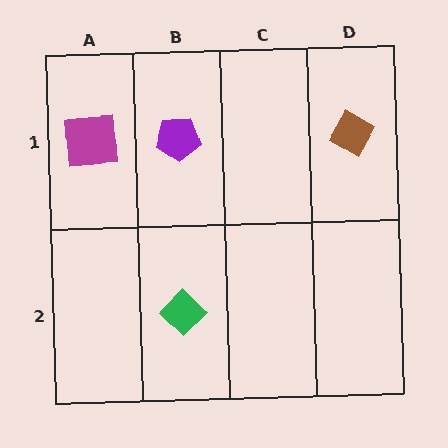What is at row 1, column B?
A purple pentagon.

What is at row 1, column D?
A brown diamond.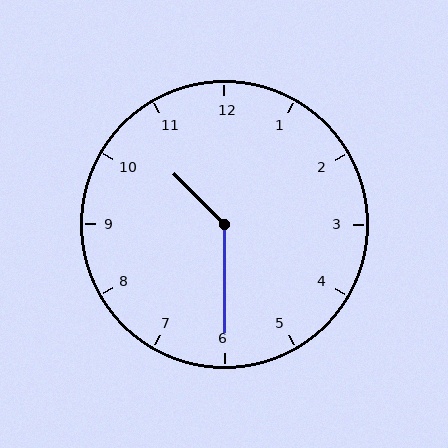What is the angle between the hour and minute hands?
Approximately 135 degrees.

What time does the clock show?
10:30.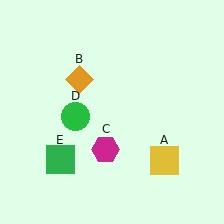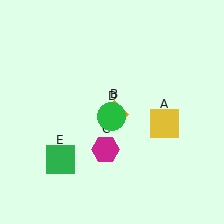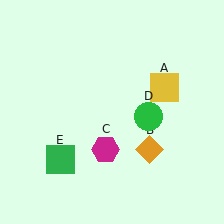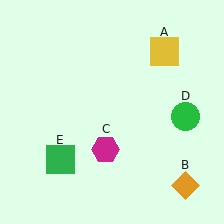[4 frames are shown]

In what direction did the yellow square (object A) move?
The yellow square (object A) moved up.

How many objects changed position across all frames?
3 objects changed position: yellow square (object A), orange diamond (object B), green circle (object D).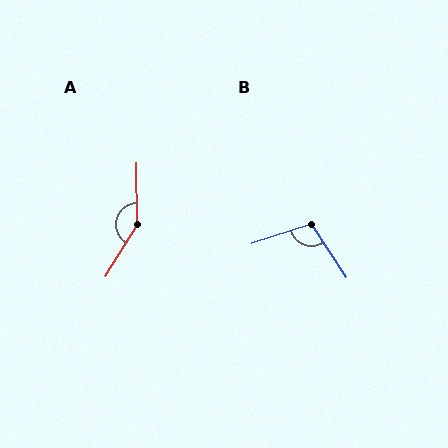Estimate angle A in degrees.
Approximately 149 degrees.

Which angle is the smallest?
B, at approximately 106 degrees.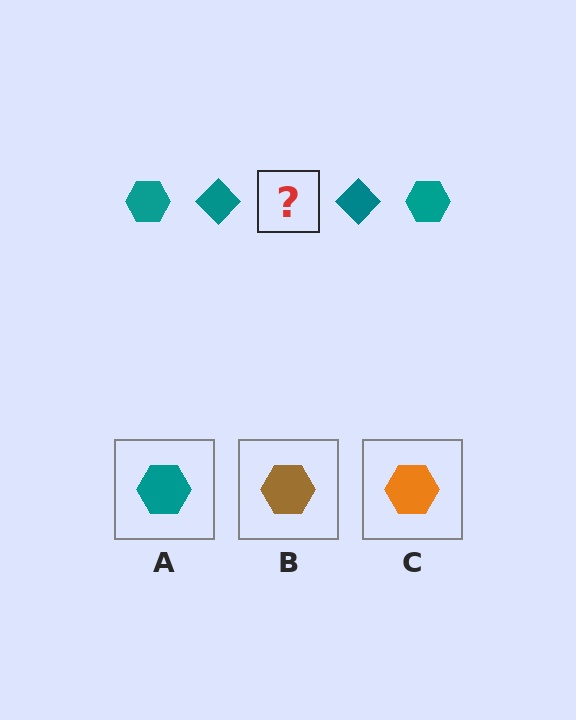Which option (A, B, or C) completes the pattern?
A.